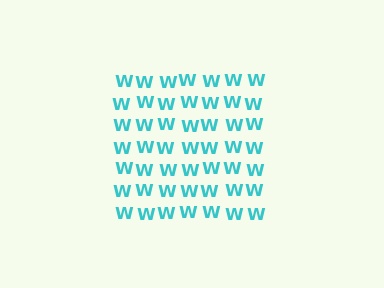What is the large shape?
The large shape is a square.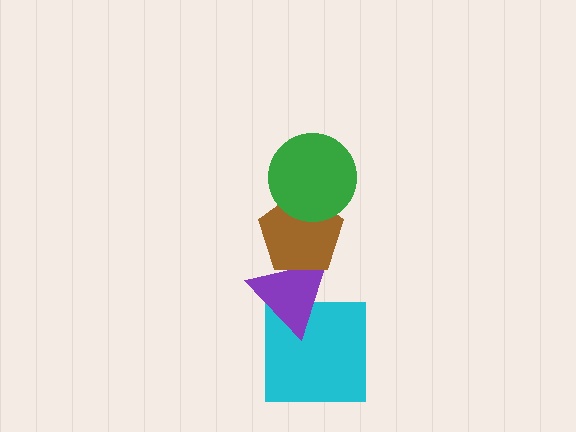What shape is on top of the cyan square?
The purple triangle is on top of the cyan square.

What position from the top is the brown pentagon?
The brown pentagon is 2nd from the top.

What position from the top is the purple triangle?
The purple triangle is 3rd from the top.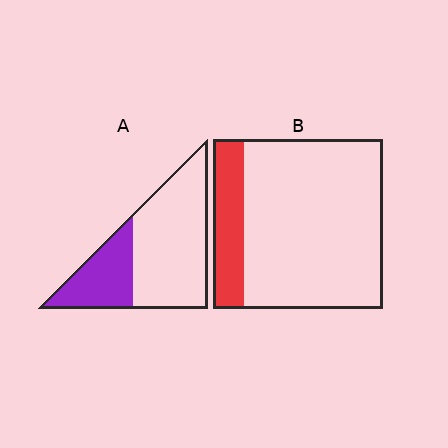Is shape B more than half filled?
No.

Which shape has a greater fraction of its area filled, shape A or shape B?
Shape A.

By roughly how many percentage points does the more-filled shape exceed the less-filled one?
By roughly 15 percentage points (A over B).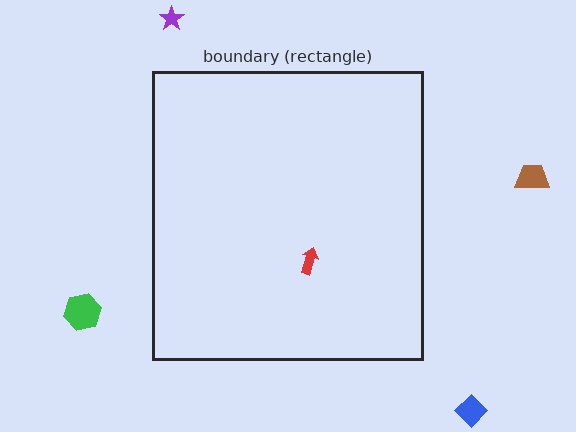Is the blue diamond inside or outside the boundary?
Outside.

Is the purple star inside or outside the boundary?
Outside.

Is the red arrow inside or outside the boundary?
Inside.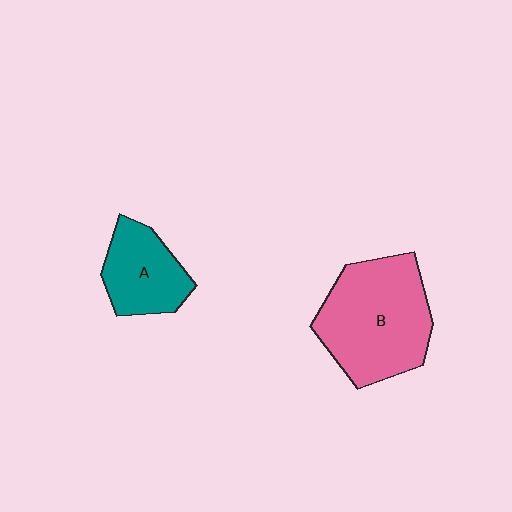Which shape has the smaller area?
Shape A (teal).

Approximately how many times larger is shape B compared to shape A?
Approximately 1.8 times.